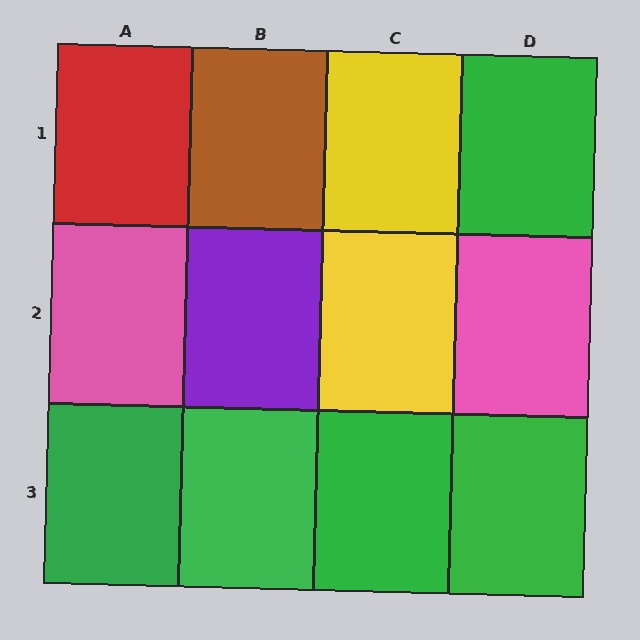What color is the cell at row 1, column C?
Yellow.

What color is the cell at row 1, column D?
Green.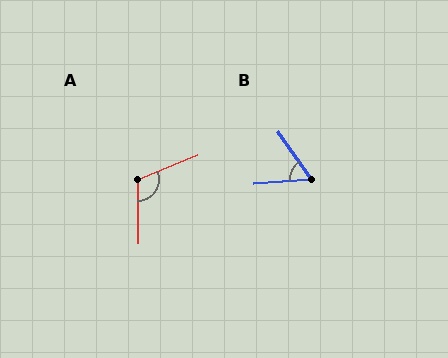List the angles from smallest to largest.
B (60°), A (111°).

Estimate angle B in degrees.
Approximately 60 degrees.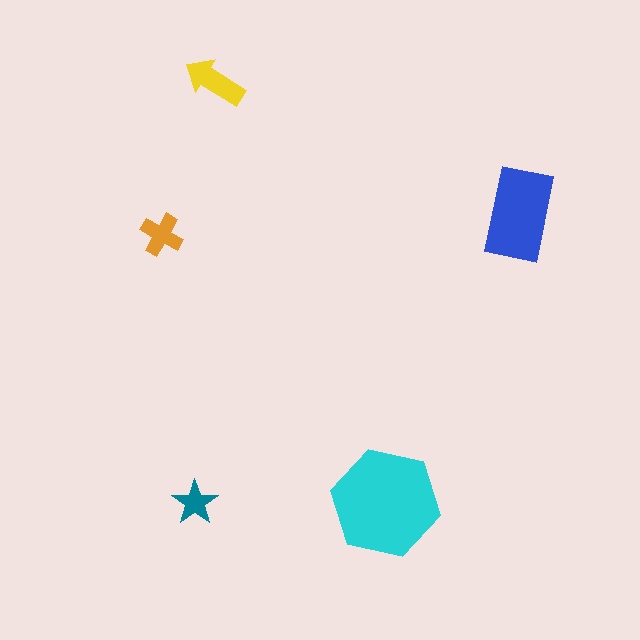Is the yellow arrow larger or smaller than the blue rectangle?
Smaller.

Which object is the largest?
The cyan hexagon.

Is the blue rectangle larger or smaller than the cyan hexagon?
Smaller.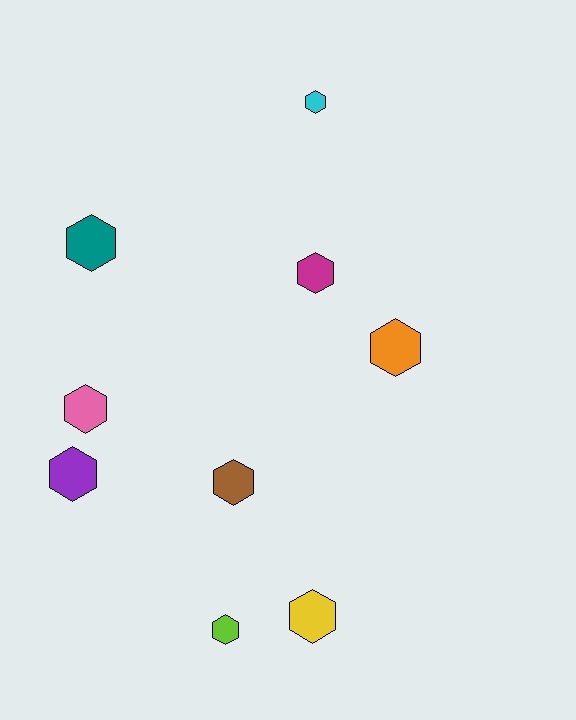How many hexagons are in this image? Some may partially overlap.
There are 9 hexagons.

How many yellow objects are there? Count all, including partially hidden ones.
There is 1 yellow object.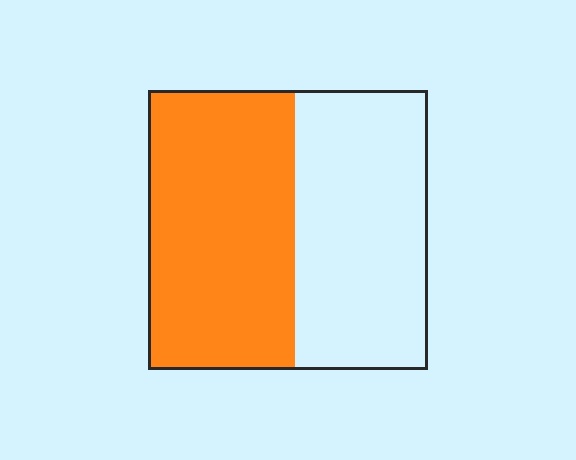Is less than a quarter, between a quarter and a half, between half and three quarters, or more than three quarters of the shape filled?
Between half and three quarters.